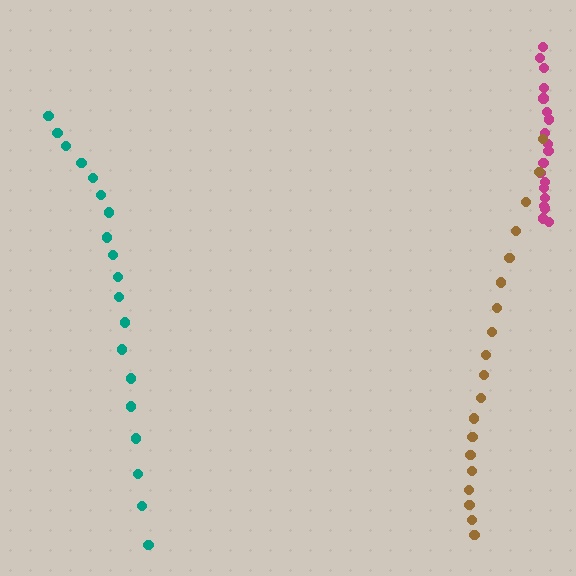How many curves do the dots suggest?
There are 3 distinct paths.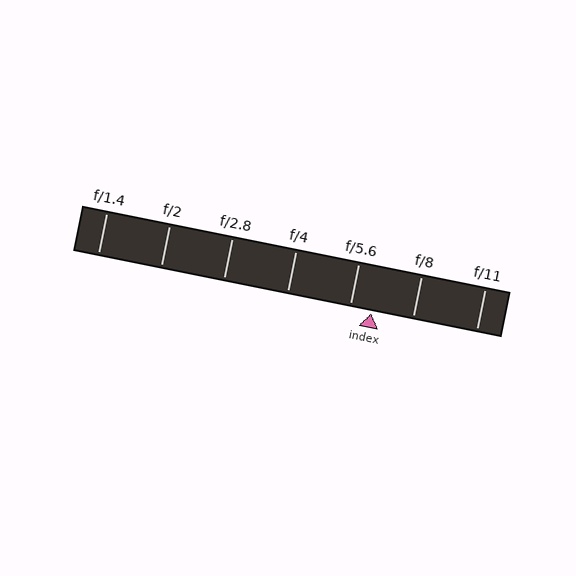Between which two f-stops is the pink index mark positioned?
The index mark is between f/5.6 and f/8.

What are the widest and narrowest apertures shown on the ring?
The widest aperture shown is f/1.4 and the narrowest is f/11.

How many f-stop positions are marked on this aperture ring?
There are 7 f-stop positions marked.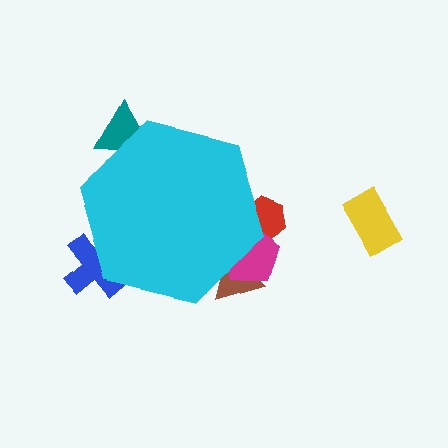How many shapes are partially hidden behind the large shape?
5 shapes are partially hidden.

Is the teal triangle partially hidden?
Yes, the teal triangle is partially hidden behind the cyan hexagon.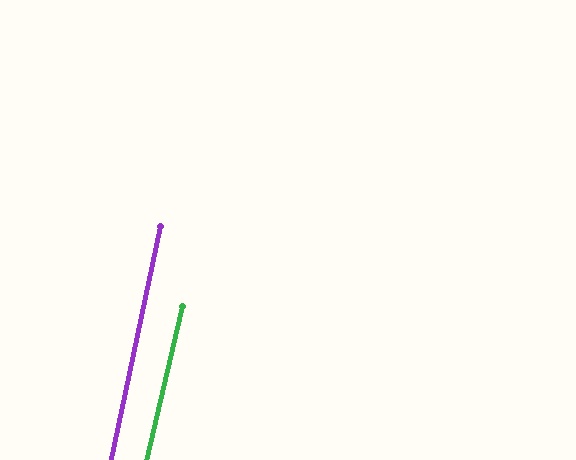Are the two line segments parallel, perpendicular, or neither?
Parallel — their directions differ by only 1.1°.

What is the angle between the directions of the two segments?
Approximately 1 degree.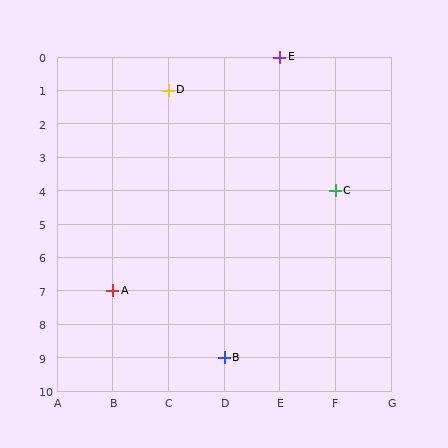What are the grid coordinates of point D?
Point D is at grid coordinates (C, 1).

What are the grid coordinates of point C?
Point C is at grid coordinates (F, 4).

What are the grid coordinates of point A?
Point A is at grid coordinates (B, 7).